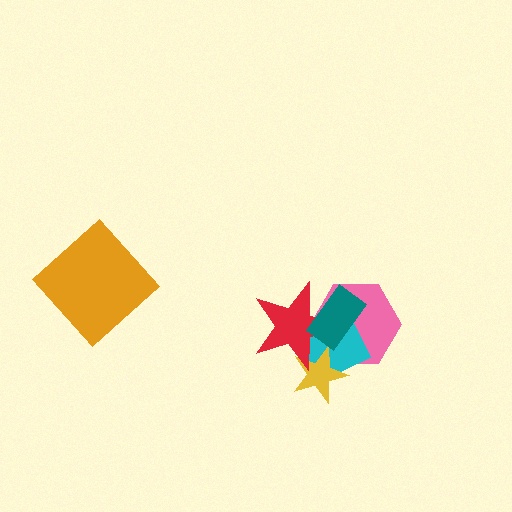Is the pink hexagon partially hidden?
Yes, it is partially covered by another shape.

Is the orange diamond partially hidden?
No, no other shape covers it.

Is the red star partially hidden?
Yes, it is partially covered by another shape.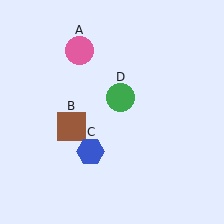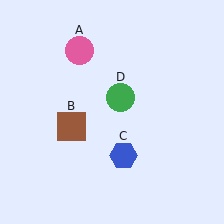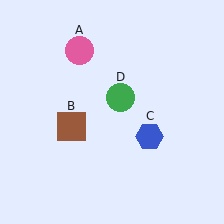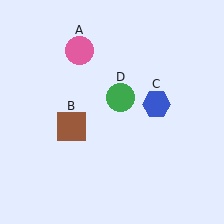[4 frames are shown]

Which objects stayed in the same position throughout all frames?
Pink circle (object A) and brown square (object B) and green circle (object D) remained stationary.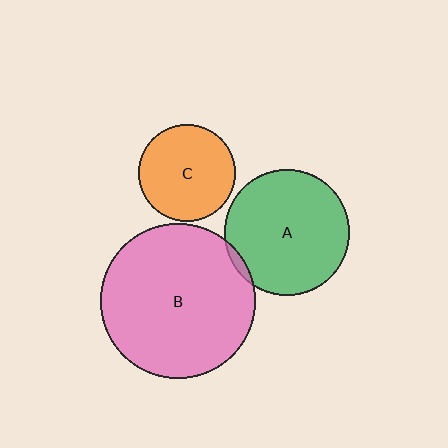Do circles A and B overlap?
Yes.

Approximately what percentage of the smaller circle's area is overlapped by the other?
Approximately 5%.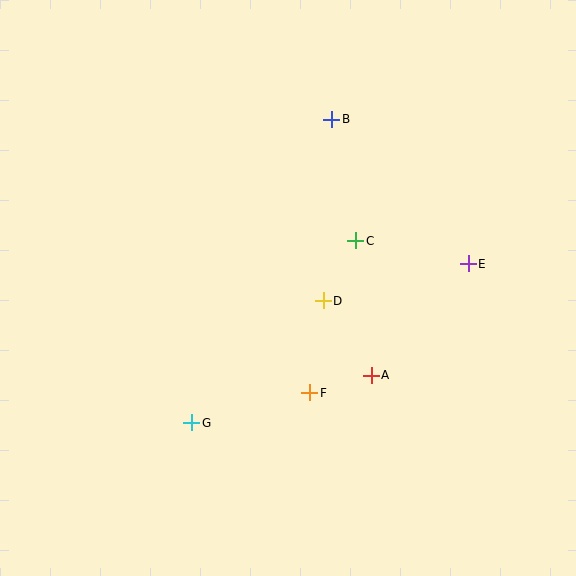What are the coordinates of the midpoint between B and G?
The midpoint between B and G is at (262, 271).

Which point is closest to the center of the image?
Point D at (323, 301) is closest to the center.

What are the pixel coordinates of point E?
Point E is at (468, 264).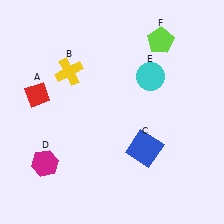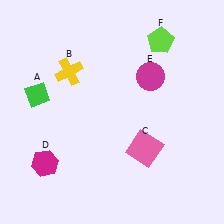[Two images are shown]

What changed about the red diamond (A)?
In Image 1, A is red. In Image 2, it changed to green.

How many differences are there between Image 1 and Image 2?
There are 3 differences between the two images.